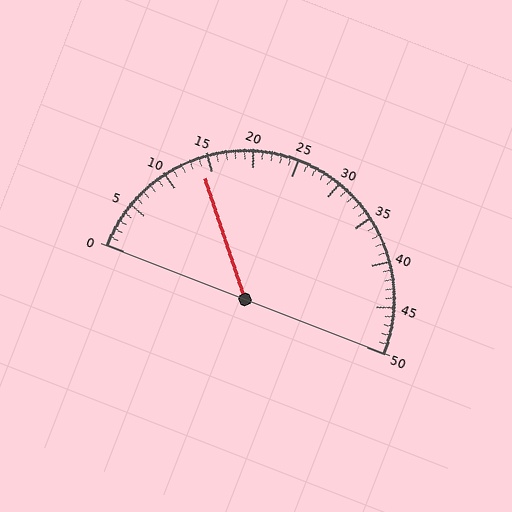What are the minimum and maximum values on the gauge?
The gauge ranges from 0 to 50.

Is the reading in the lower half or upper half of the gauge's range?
The reading is in the lower half of the range (0 to 50).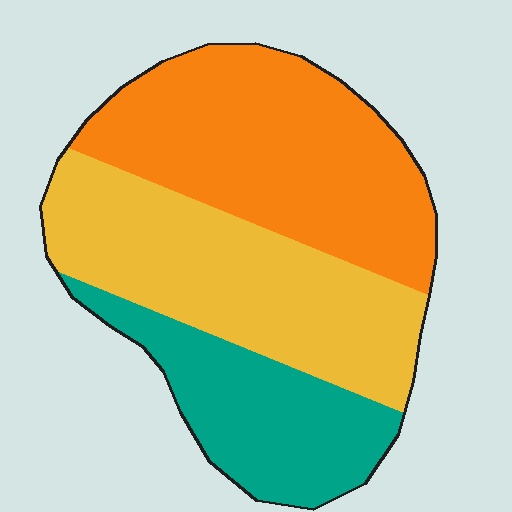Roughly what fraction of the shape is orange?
Orange covers 40% of the shape.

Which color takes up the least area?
Teal, at roughly 25%.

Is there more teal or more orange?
Orange.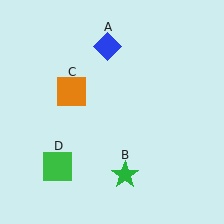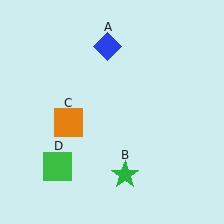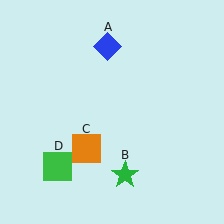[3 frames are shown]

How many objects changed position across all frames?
1 object changed position: orange square (object C).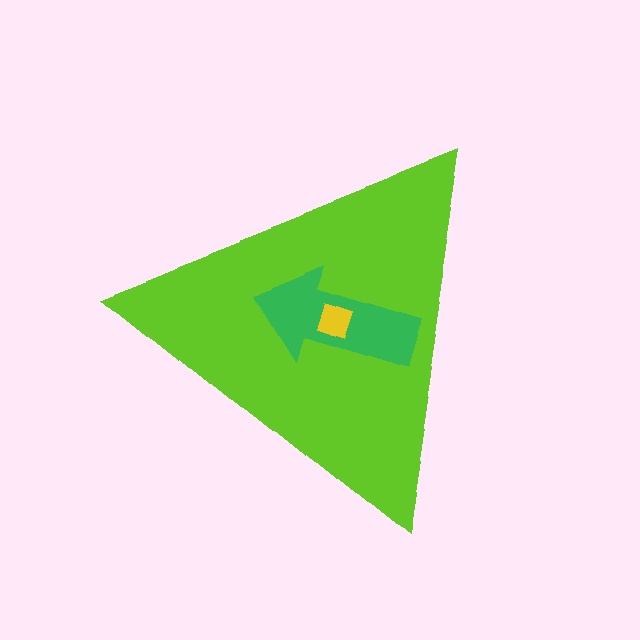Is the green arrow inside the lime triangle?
Yes.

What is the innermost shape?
The yellow square.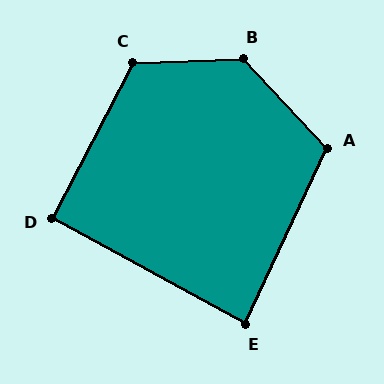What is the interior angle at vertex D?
Approximately 91 degrees (approximately right).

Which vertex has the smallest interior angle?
E, at approximately 86 degrees.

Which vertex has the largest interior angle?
B, at approximately 132 degrees.